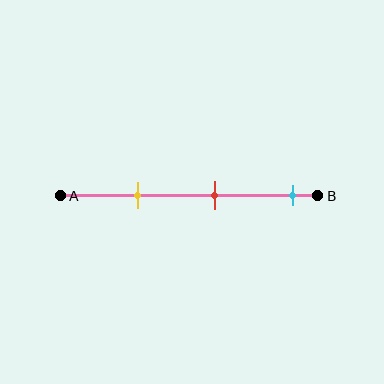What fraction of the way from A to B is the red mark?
The red mark is approximately 60% (0.6) of the way from A to B.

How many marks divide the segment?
There are 3 marks dividing the segment.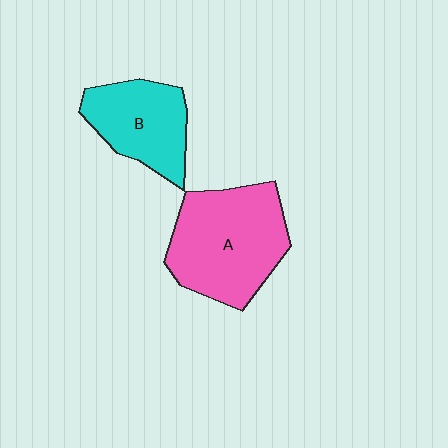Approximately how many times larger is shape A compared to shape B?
Approximately 1.5 times.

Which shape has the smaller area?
Shape B (cyan).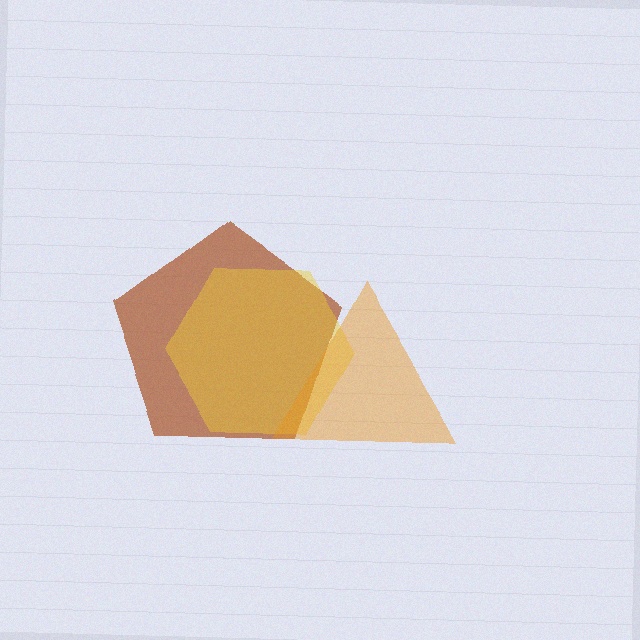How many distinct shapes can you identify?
There are 3 distinct shapes: a brown pentagon, a yellow hexagon, an orange triangle.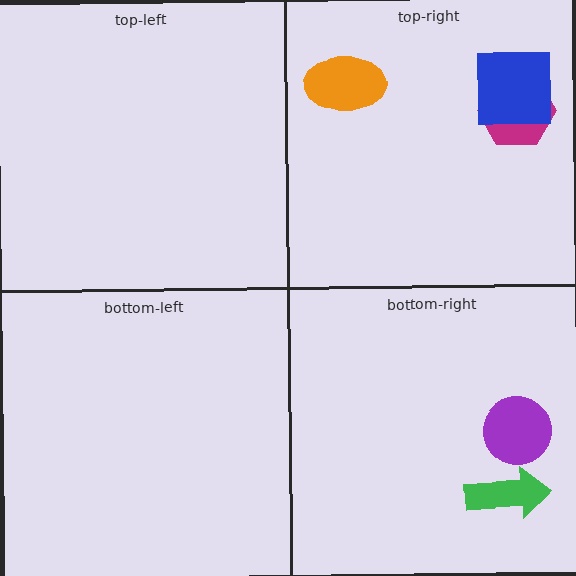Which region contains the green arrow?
The bottom-right region.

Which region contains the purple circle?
The bottom-right region.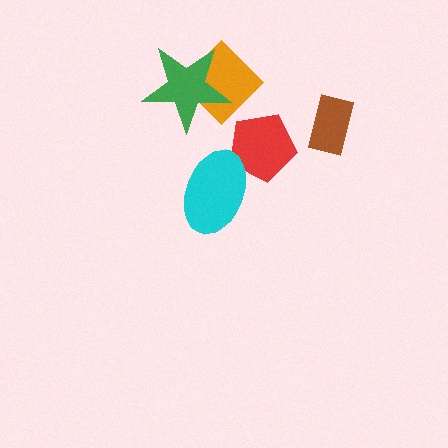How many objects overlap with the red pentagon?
1 object overlaps with the red pentagon.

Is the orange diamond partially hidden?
Yes, it is partially covered by another shape.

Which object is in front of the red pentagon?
The cyan ellipse is in front of the red pentagon.